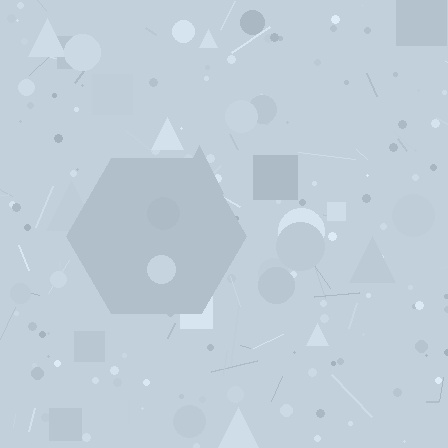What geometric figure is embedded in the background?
A hexagon is embedded in the background.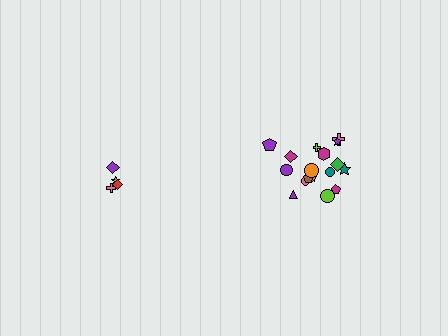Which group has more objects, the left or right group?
The right group.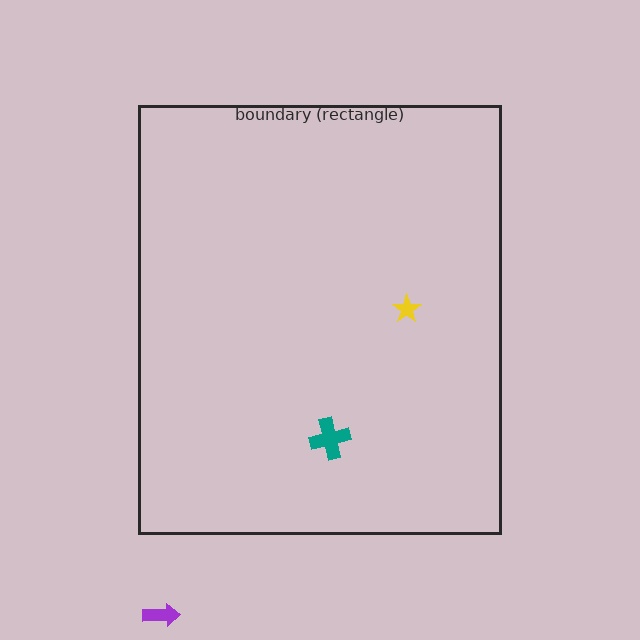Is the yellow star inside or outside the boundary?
Inside.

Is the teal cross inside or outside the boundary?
Inside.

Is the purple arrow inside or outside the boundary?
Outside.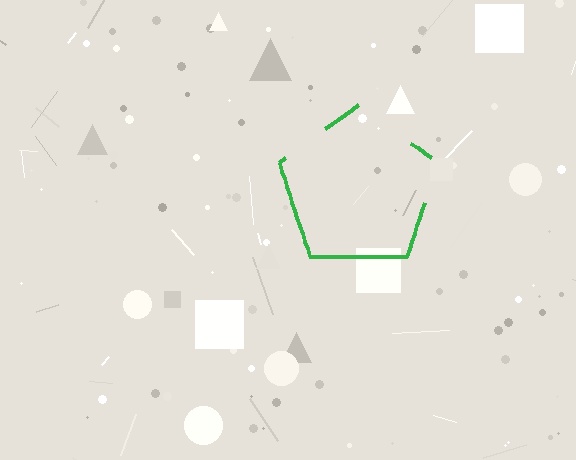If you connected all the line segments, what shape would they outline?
They would outline a pentagon.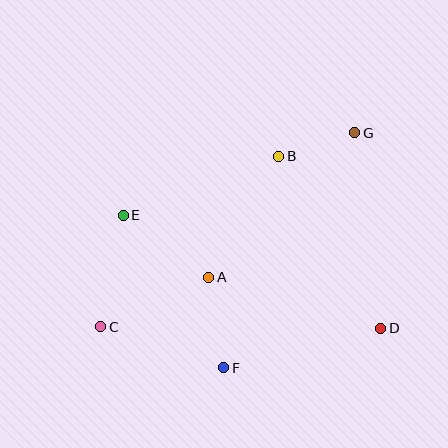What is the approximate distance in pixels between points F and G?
The distance between F and G is approximately 269 pixels.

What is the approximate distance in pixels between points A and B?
The distance between A and B is approximately 140 pixels.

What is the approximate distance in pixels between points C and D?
The distance between C and D is approximately 280 pixels.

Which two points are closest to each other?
Points B and G are closest to each other.